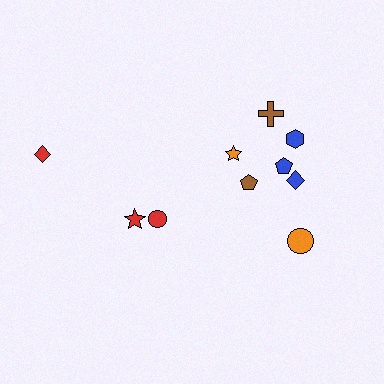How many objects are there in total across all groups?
There are 10 objects.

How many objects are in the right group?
There are 7 objects.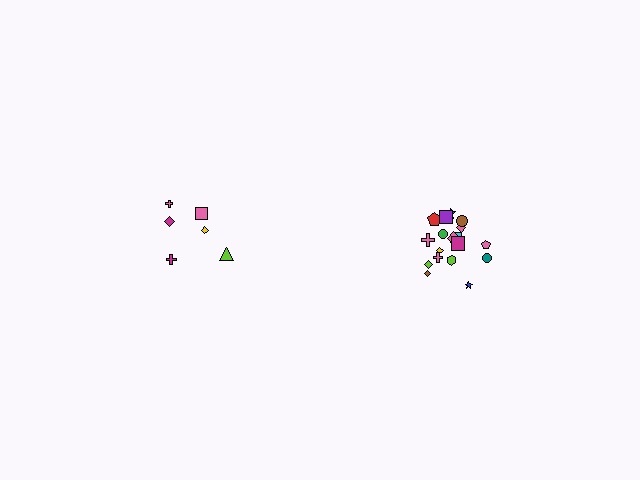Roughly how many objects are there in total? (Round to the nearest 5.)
Roughly 25 objects in total.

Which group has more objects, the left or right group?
The right group.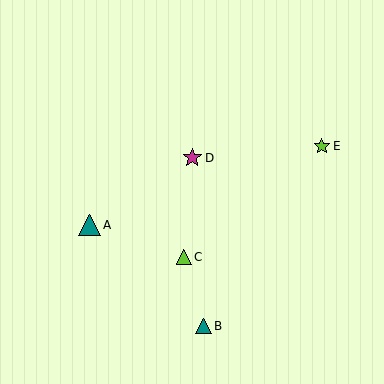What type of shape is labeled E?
Shape E is a lime star.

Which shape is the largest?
The teal triangle (labeled A) is the largest.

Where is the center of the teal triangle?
The center of the teal triangle is at (90, 225).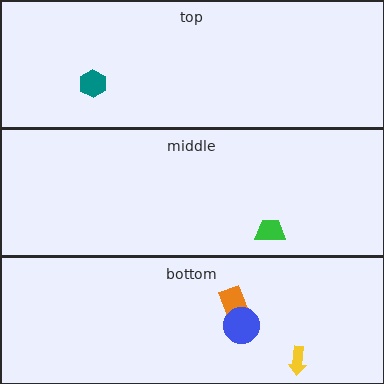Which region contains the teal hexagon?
The top region.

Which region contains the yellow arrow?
The bottom region.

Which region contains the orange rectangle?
The bottom region.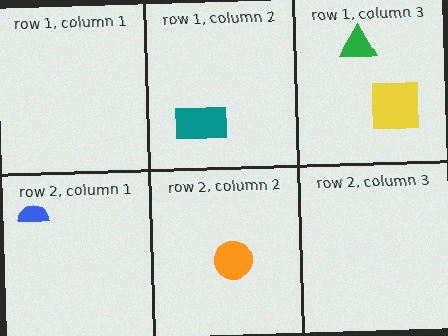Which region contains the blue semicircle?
The row 2, column 1 region.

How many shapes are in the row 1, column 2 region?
1.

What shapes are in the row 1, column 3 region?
The green triangle, the yellow square.